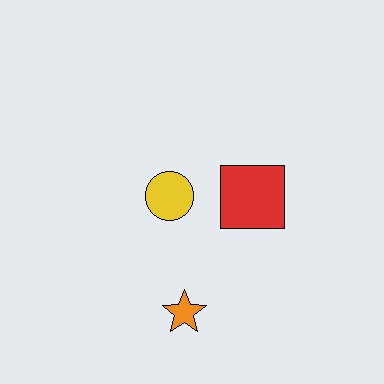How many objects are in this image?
There are 3 objects.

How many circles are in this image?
There is 1 circle.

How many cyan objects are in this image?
There are no cyan objects.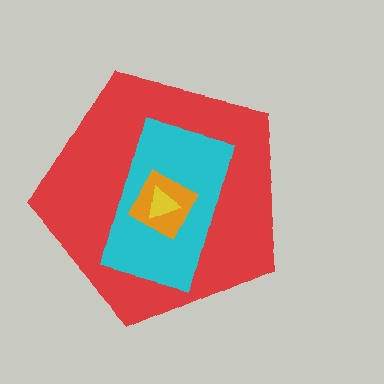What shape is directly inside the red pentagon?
The cyan rectangle.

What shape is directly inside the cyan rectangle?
The orange diamond.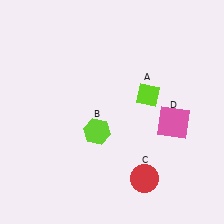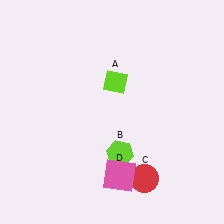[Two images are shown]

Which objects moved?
The objects that moved are: the lime diamond (A), the lime hexagon (B), the pink square (D).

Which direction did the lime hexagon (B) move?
The lime hexagon (B) moved right.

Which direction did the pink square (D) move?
The pink square (D) moved left.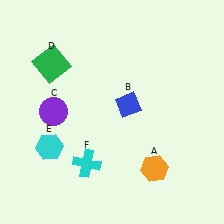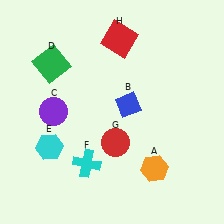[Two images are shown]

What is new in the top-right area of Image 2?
A red square (H) was added in the top-right area of Image 2.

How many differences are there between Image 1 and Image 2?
There are 2 differences between the two images.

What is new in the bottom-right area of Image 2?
A red circle (G) was added in the bottom-right area of Image 2.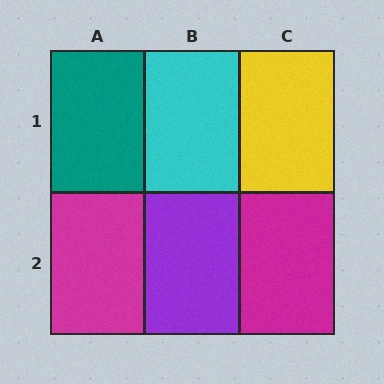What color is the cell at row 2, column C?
Magenta.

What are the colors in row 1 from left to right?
Teal, cyan, yellow.